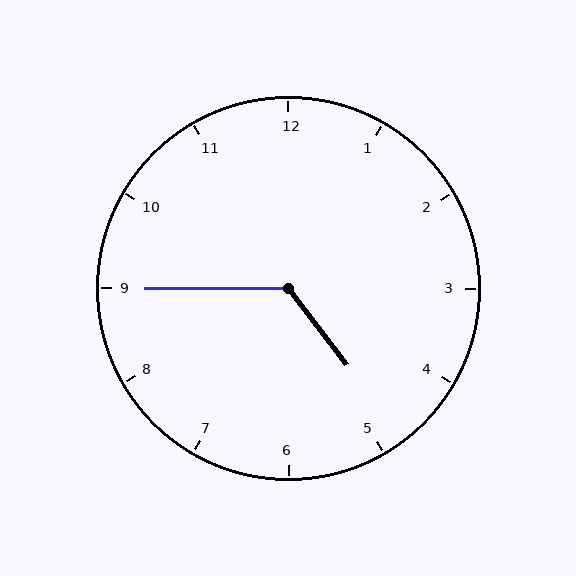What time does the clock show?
4:45.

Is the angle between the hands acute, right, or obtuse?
It is obtuse.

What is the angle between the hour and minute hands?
Approximately 128 degrees.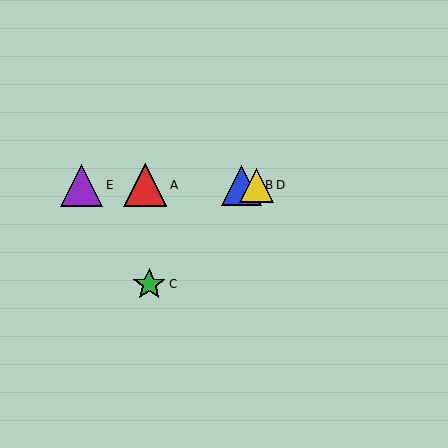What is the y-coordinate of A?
Object A is at y≈185.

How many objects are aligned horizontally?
4 objects (A, B, D, E) are aligned horizontally.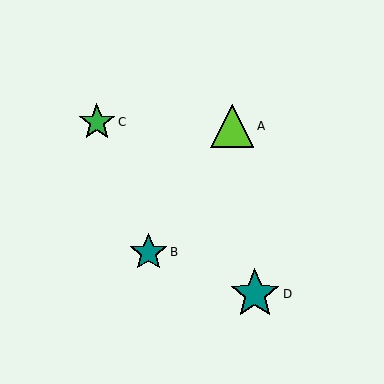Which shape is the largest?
The teal star (labeled D) is the largest.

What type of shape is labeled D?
Shape D is a teal star.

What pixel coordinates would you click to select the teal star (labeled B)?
Click at (148, 252) to select the teal star B.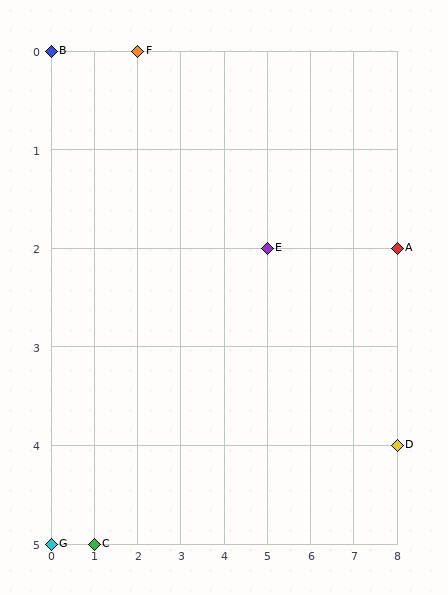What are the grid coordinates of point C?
Point C is at grid coordinates (1, 5).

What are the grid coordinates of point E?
Point E is at grid coordinates (5, 2).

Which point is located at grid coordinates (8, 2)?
Point A is at (8, 2).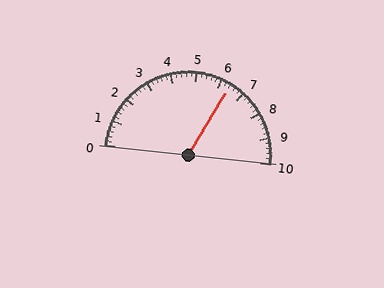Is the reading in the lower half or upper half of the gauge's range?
The reading is in the upper half of the range (0 to 10).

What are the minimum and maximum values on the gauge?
The gauge ranges from 0 to 10.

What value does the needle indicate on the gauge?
The needle indicates approximately 6.4.